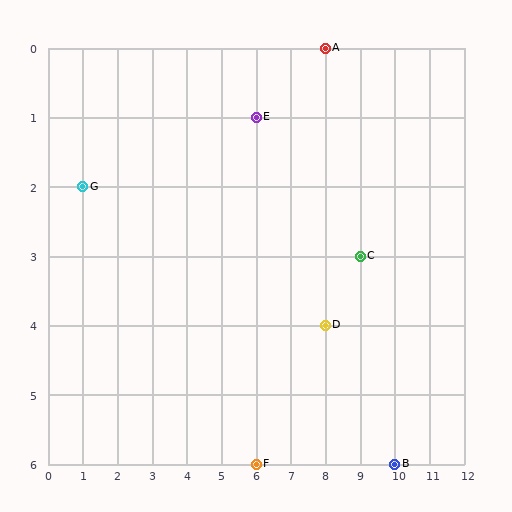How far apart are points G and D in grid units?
Points G and D are 7 columns and 2 rows apart (about 7.3 grid units diagonally).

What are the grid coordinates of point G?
Point G is at grid coordinates (1, 2).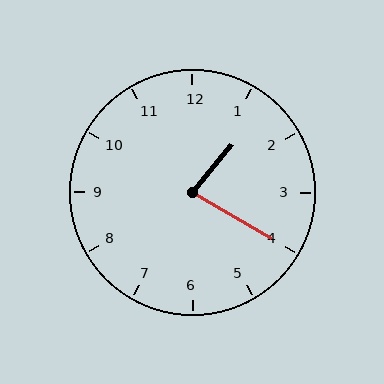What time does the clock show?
1:20.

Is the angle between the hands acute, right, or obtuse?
It is acute.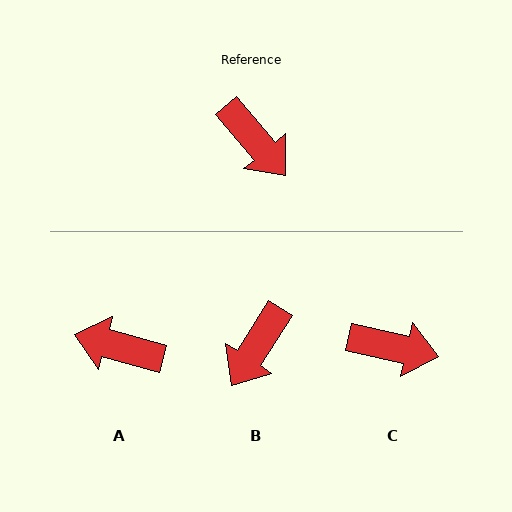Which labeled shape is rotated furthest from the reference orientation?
A, about 146 degrees away.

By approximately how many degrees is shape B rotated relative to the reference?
Approximately 72 degrees clockwise.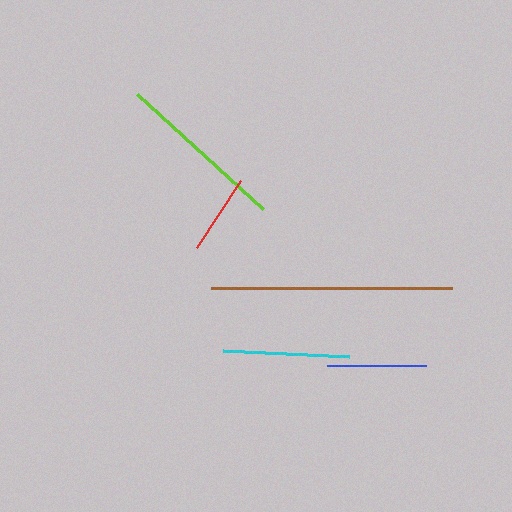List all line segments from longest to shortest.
From longest to shortest: brown, lime, cyan, blue, red.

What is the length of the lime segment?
The lime segment is approximately 171 pixels long.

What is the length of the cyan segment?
The cyan segment is approximately 126 pixels long.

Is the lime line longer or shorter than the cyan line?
The lime line is longer than the cyan line.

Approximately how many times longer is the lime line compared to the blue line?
The lime line is approximately 1.7 times the length of the blue line.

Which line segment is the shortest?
The red line is the shortest at approximately 81 pixels.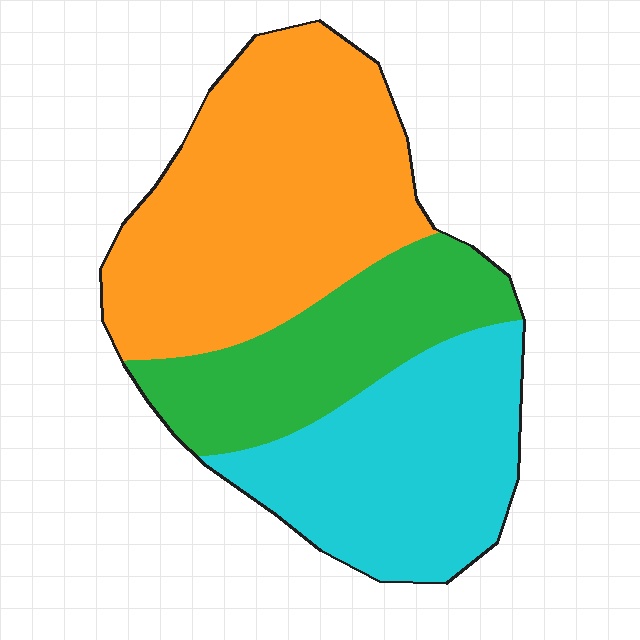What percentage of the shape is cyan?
Cyan takes up about one third (1/3) of the shape.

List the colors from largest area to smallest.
From largest to smallest: orange, cyan, green.